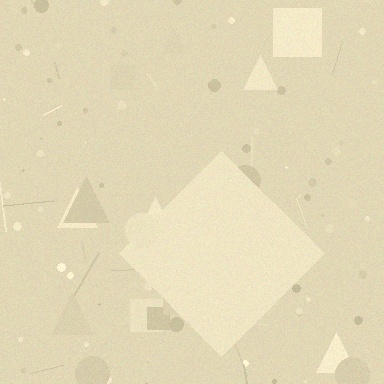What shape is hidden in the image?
A diamond is hidden in the image.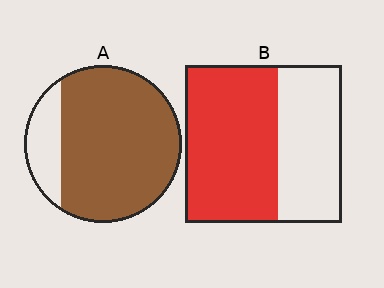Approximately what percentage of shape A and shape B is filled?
A is approximately 80% and B is approximately 60%.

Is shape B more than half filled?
Yes.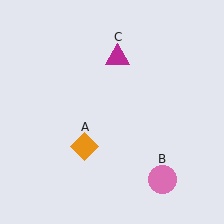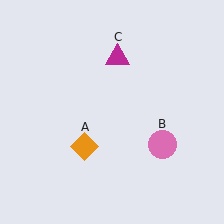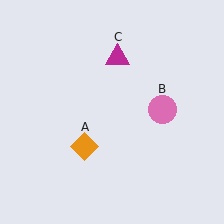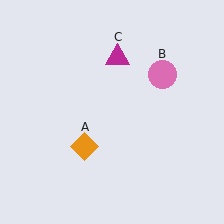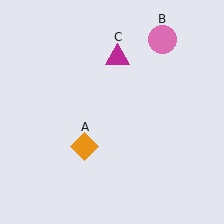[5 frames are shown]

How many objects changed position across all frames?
1 object changed position: pink circle (object B).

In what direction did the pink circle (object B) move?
The pink circle (object B) moved up.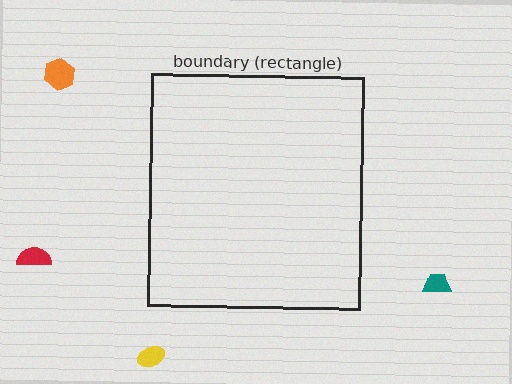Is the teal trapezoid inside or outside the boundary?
Outside.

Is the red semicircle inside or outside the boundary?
Outside.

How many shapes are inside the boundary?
0 inside, 4 outside.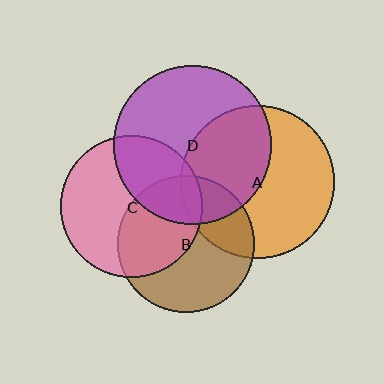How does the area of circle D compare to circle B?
Approximately 1.3 times.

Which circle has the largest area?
Circle D (purple).